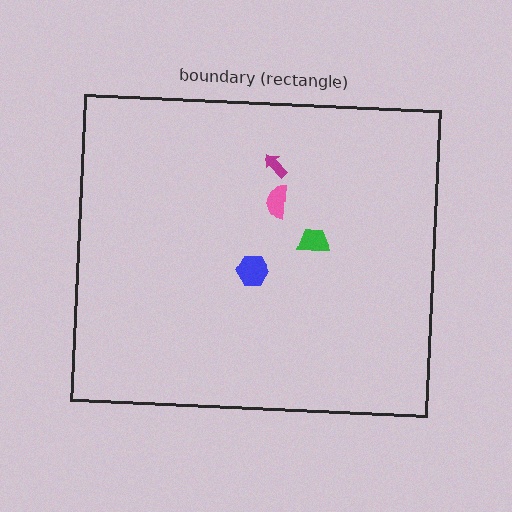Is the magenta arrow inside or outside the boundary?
Inside.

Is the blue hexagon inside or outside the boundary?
Inside.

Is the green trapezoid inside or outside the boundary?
Inside.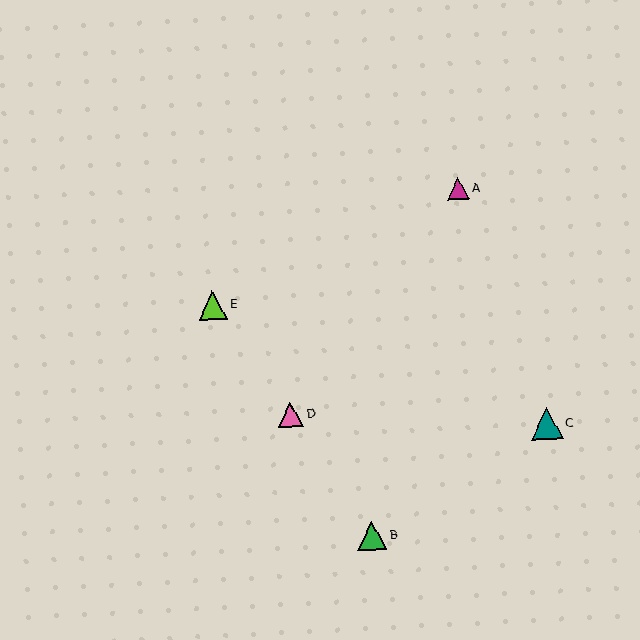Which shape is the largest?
The teal triangle (labeled C) is the largest.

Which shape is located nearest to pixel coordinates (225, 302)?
The lime triangle (labeled E) at (213, 305) is nearest to that location.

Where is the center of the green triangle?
The center of the green triangle is at (372, 536).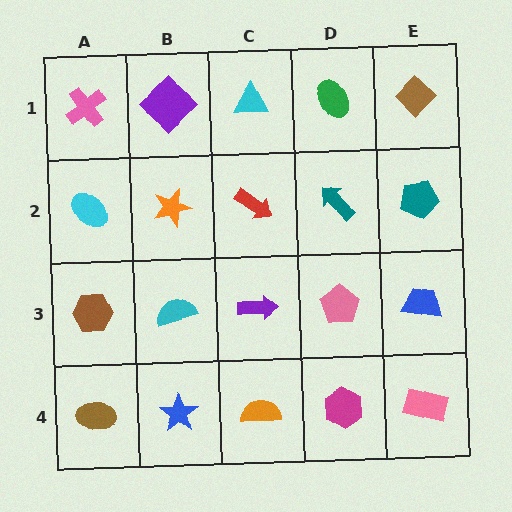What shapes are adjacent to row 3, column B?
An orange star (row 2, column B), a blue star (row 4, column B), a brown hexagon (row 3, column A), a purple arrow (row 3, column C).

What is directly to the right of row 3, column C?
A pink pentagon.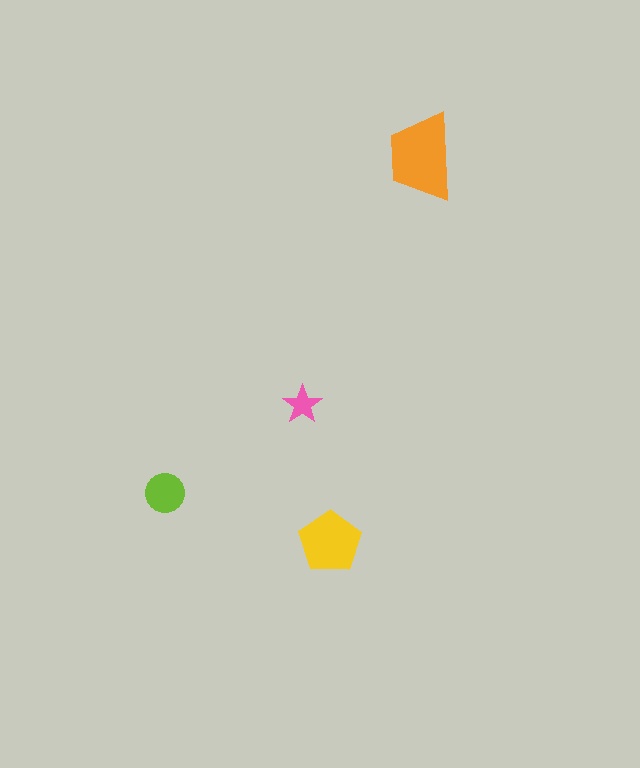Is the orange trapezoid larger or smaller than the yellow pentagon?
Larger.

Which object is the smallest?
The pink star.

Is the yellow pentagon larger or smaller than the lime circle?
Larger.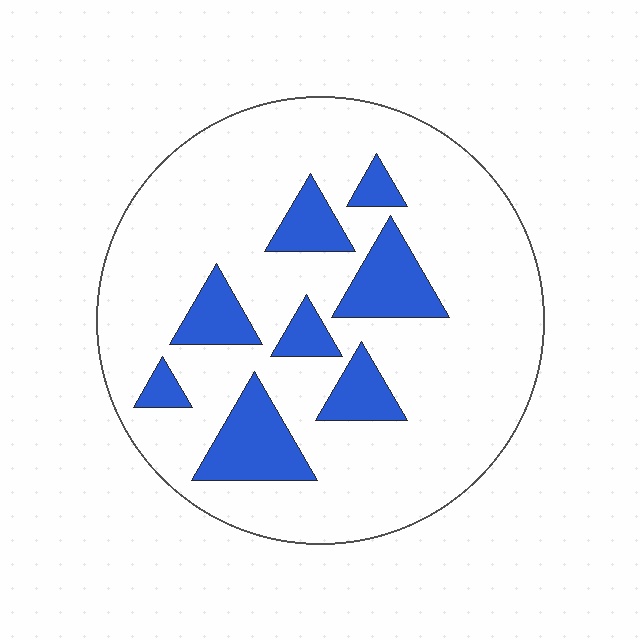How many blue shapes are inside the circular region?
8.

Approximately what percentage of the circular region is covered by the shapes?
Approximately 20%.